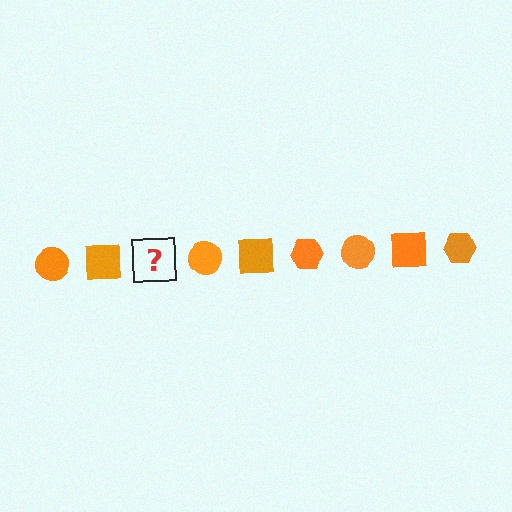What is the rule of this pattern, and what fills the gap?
The rule is that the pattern cycles through circle, square, hexagon shapes in orange. The gap should be filled with an orange hexagon.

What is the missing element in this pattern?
The missing element is an orange hexagon.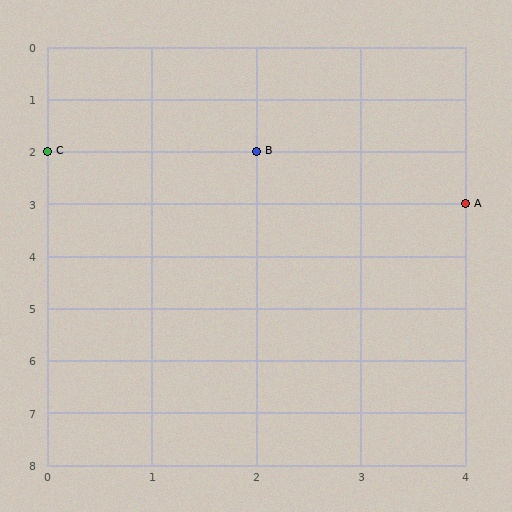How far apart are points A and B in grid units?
Points A and B are 2 columns and 1 row apart (about 2.2 grid units diagonally).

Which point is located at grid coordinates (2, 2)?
Point B is at (2, 2).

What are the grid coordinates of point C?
Point C is at grid coordinates (0, 2).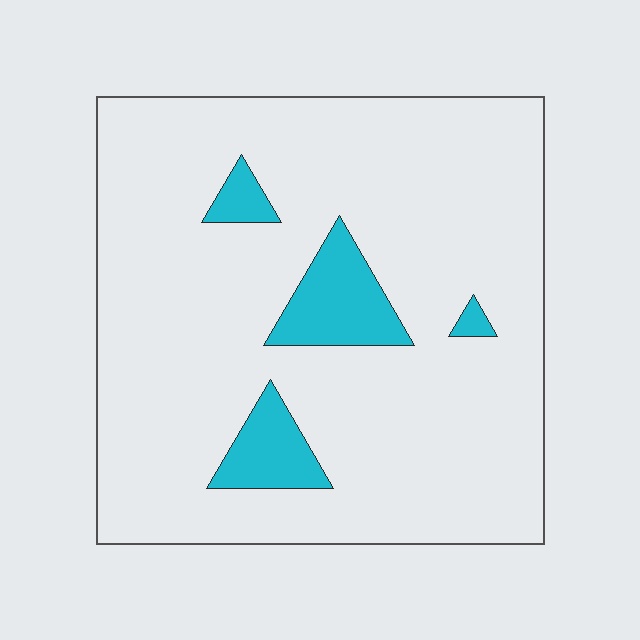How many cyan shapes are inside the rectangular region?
4.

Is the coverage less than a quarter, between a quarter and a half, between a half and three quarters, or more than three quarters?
Less than a quarter.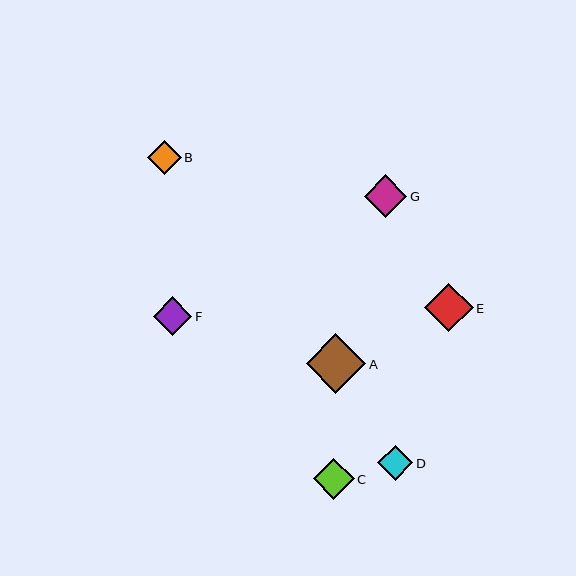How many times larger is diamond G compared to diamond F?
Diamond G is approximately 1.1 times the size of diamond F.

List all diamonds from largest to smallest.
From largest to smallest: A, E, G, C, F, D, B.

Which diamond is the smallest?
Diamond B is the smallest with a size of approximately 34 pixels.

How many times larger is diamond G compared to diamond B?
Diamond G is approximately 1.2 times the size of diamond B.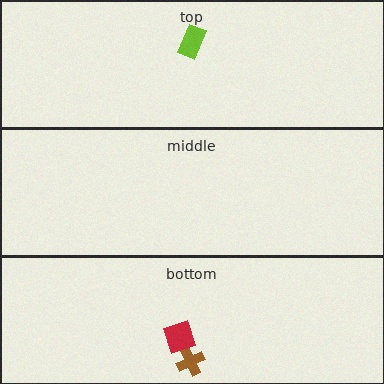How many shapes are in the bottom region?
2.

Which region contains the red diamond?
The bottom region.